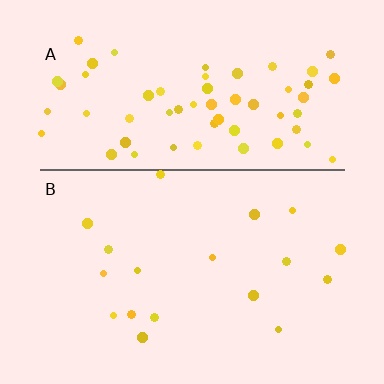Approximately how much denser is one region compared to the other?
Approximately 3.5× — region A over region B.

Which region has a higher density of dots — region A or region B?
A (the top).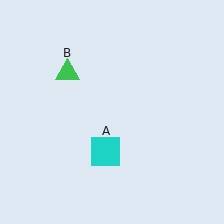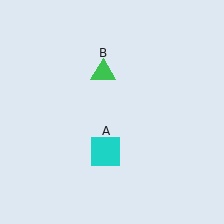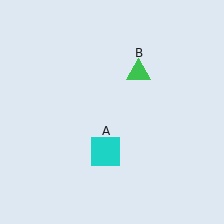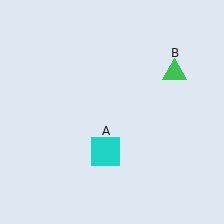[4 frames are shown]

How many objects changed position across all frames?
1 object changed position: green triangle (object B).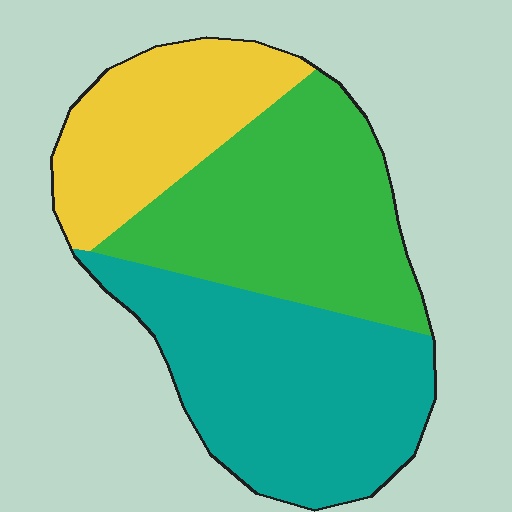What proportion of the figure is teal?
Teal takes up about two fifths (2/5) of the figure.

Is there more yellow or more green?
Green.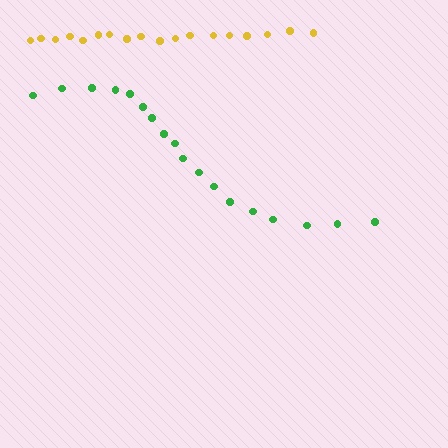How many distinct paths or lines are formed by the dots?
There are 2 distinct paths.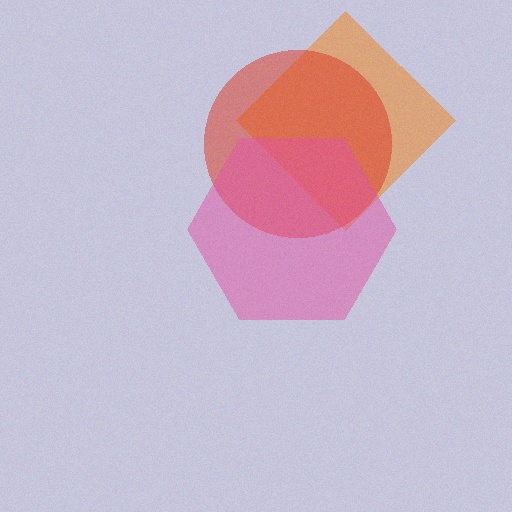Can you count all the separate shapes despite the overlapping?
Yes, there are 3 separate shapes.